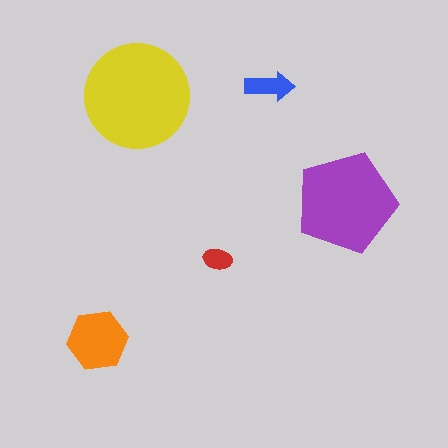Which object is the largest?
The yellow circle.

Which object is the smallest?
The red ellipse.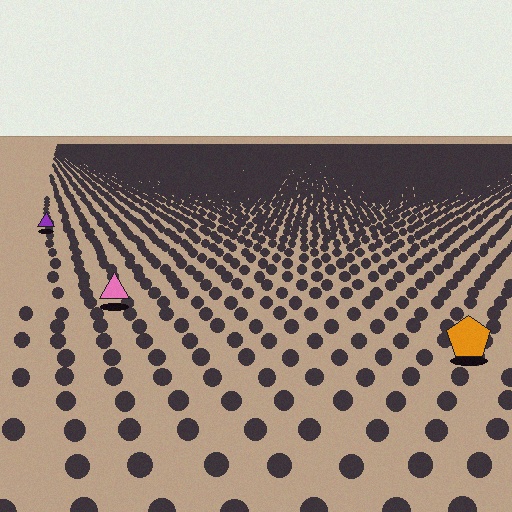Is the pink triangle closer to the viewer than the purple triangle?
Yes. The pink triangle is closer — you can tell from the texture gradient: the ground texture is coarser near it.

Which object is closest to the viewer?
The orange pentagon is closest. The texture marks near it are larger and more spread out.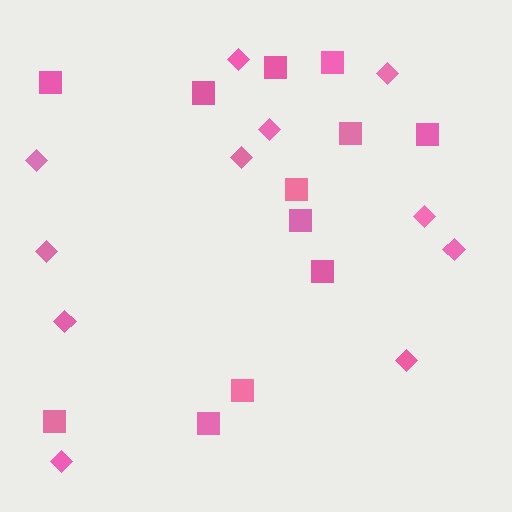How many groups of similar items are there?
There are 2 groups: one group of squares (12) and one group of diamonds (11).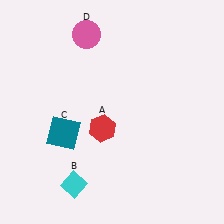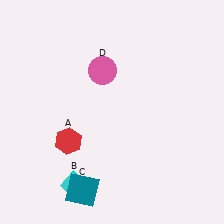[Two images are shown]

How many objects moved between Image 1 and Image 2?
3 objects moved between the two images.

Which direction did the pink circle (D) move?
The pink circle (D) moved down.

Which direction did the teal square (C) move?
The teal square (C) moved down.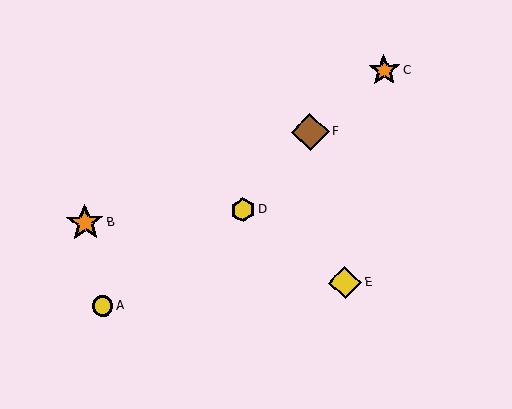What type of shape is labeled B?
Shape B is an orange star.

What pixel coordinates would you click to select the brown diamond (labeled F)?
Click at (310, 132) to select the brown diamond F.